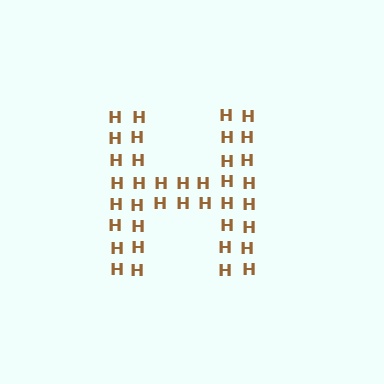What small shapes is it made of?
It is made of small letter H's.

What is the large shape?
The large shape is the letter H.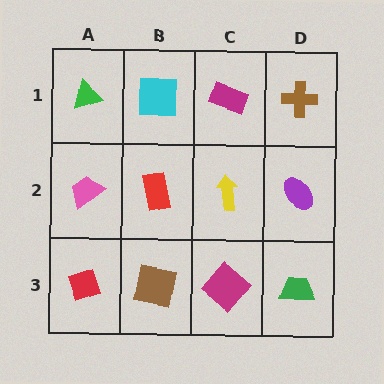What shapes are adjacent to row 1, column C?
A yellow arrow (row 2, column C), a cyan square (row 1, column B), a brown cross (row 1, column D).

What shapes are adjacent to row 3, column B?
A red rectangle (row 2, column B), a red diamond (row 3, column A), a magenta diamond (row 3, column C).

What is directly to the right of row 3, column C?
A green trapezoid.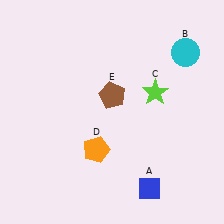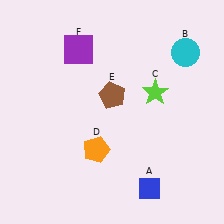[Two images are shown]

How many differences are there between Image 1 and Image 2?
There is 1 difference between the two images.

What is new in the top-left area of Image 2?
A purple square (F) was added in the top-left area of Image 2.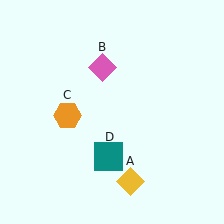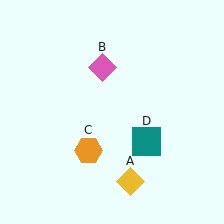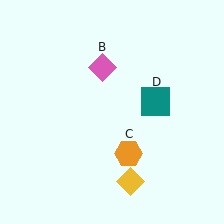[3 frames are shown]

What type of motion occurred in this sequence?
The orange hexagon (object C), teal square (object D) rotated counterclockwise around the center of the scene.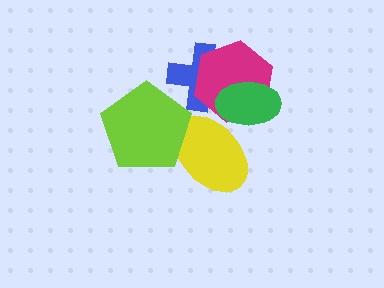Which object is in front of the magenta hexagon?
The green ellipse is in front of the magenta hexagon.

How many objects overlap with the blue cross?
2 objects overlap with the blue cross.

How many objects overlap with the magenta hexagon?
3 objects overlap with the magenta hexagon.